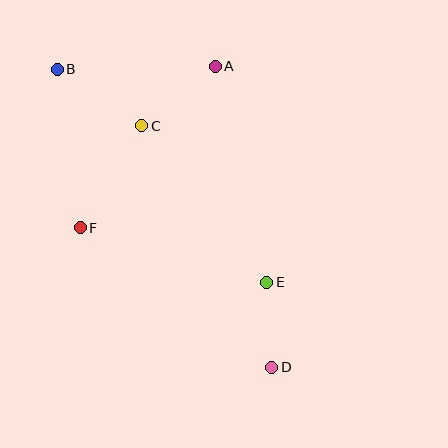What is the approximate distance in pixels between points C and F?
The distance between C and F is approximately 119 pixels.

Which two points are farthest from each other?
Points B and D are farthest from each other.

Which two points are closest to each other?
Points D and E are closest to each other.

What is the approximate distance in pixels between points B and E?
The distance between B and E is approximately 299 pixels.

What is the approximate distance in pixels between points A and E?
The distance between A and E is approximately 222 pixels.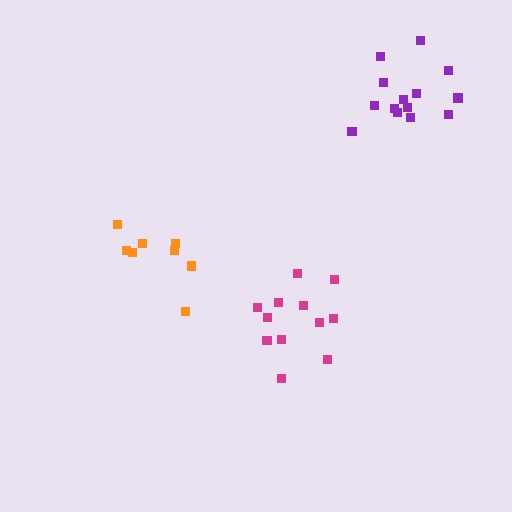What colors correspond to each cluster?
The clusters are colored: orange, magenta, purple.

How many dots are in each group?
Group 1: 8 dots, Group 2: 12 dots, Group 3: 14 dots (34 total).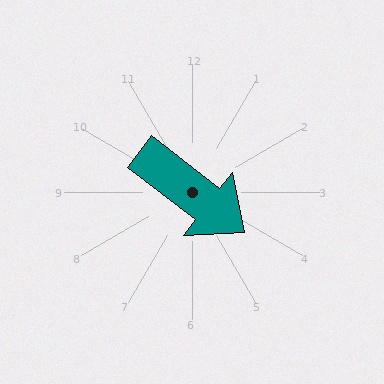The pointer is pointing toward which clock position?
Roughly 4 o'clock.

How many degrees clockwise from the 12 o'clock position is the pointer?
Approximately 127 degrees.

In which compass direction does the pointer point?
Southeast.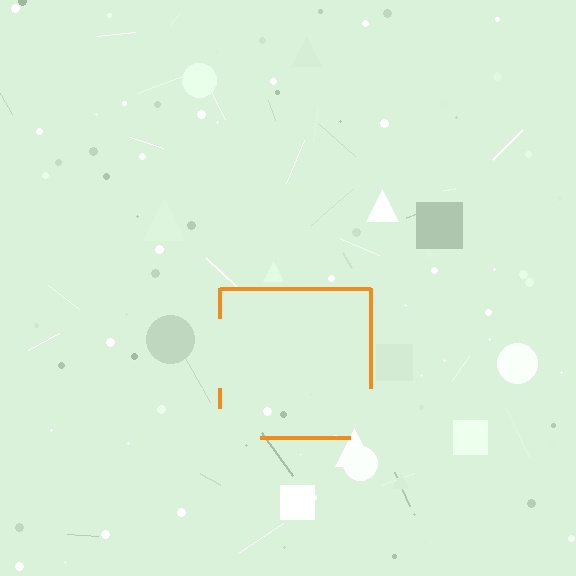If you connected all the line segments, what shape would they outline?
They would outline a square.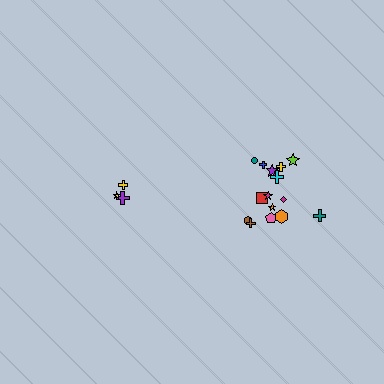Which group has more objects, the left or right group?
The right group.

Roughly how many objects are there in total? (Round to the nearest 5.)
Roughly 20 objects in total.